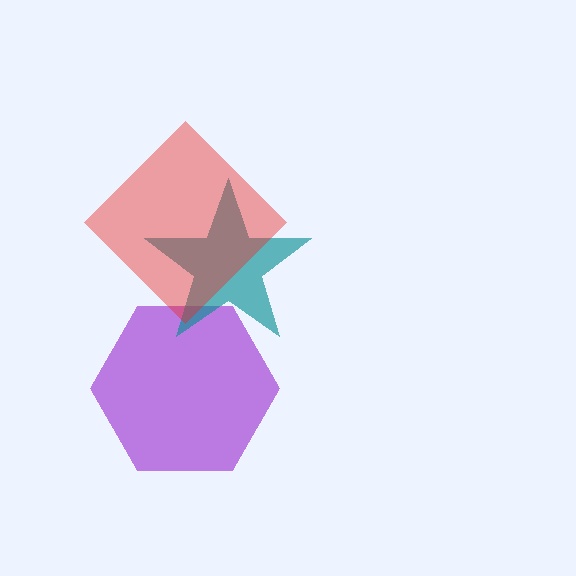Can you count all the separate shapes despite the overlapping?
Yes, there are 3 separate shapes.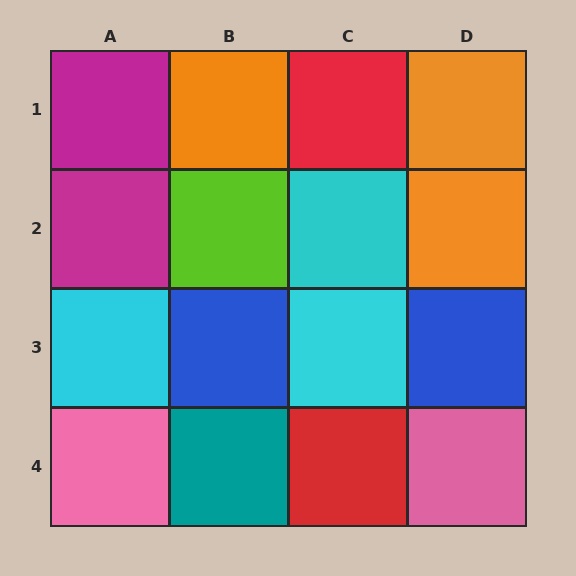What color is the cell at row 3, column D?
Blue.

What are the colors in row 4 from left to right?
Pink, teal, red, pink.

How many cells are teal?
1 cell is teal.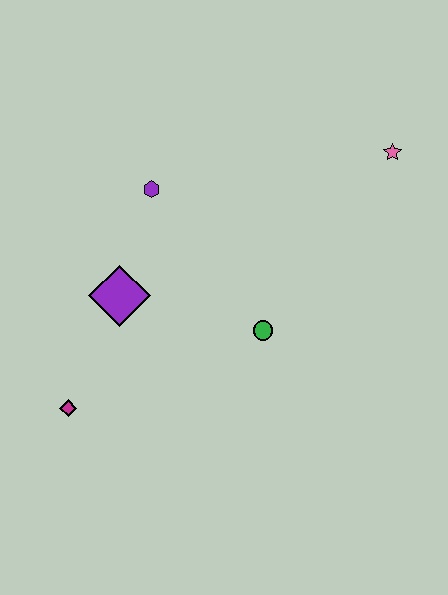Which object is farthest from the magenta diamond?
The pink star is farthest from the magenta diamond.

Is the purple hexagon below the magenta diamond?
No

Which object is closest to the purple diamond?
The purple hexagon is closest to the purple diamond.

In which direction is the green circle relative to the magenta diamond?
The green circle is to the right of the magenta diamond.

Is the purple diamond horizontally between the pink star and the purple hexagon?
No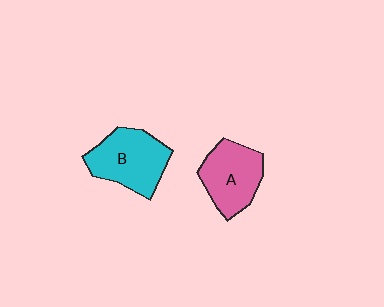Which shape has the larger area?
Shape B (cyan).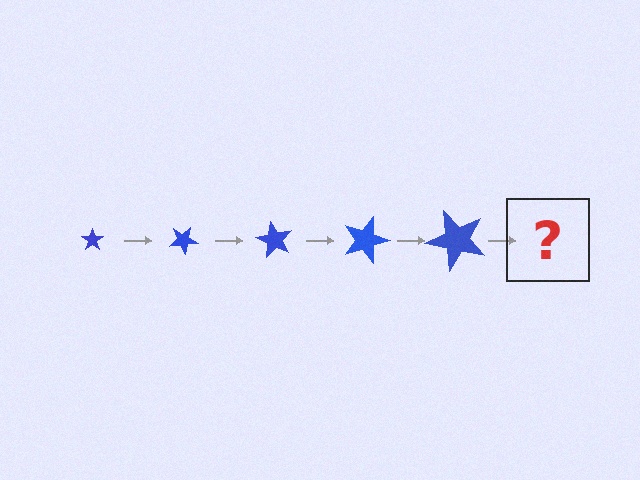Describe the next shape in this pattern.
It should be a star, larger than the previous one and rotated 150 degrees from the start.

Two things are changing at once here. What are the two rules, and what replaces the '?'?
The two rules are that the star grows larger each step and it rotates 30 degrees each step. The '?' should be a star, larger than the previous one and rotated 150 degrees from the start.